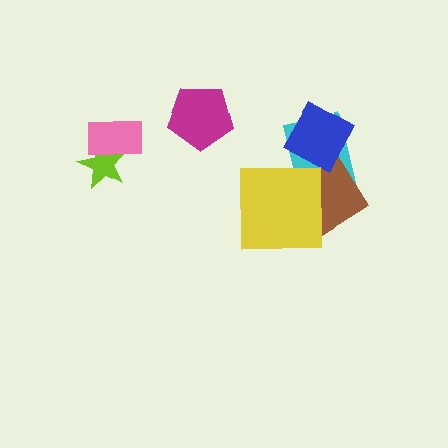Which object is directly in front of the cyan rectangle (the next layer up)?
The brown diamond is directly in front of the cyan rectangle.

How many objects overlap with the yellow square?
2 objects overlap with the yellow square.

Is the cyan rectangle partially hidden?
Yes, it is partially covered by another shape.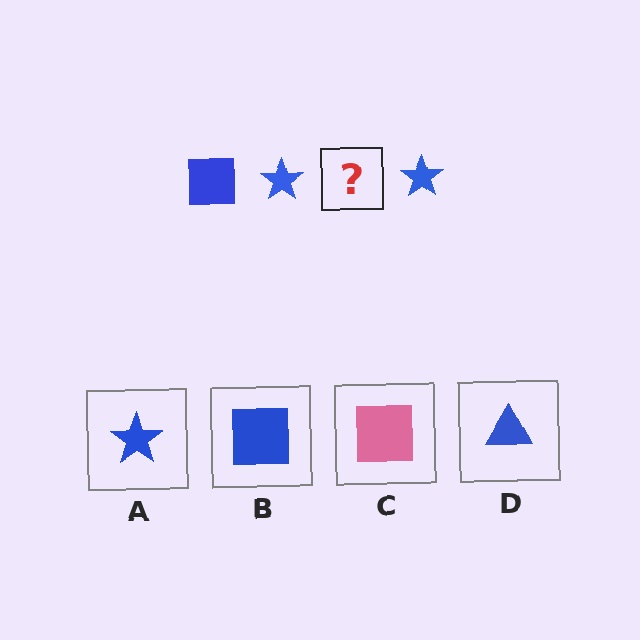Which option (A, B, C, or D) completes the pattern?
B.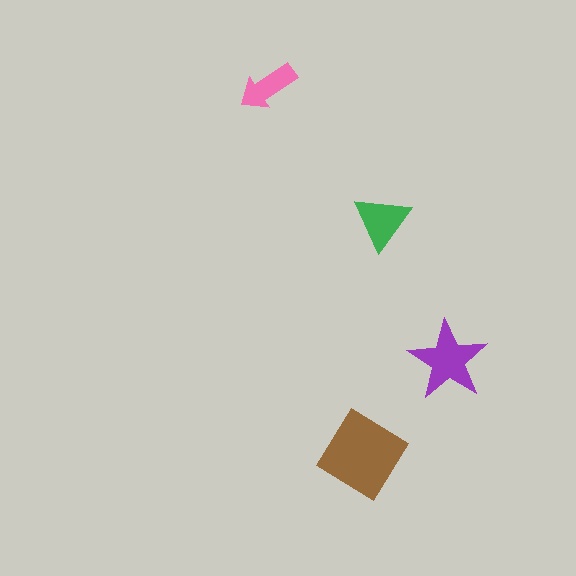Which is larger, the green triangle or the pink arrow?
The green triangle.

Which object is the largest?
The brown diamond.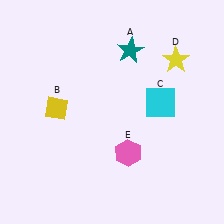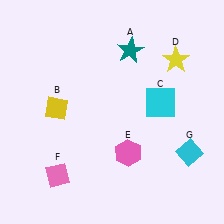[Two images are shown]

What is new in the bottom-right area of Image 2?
A cyan diamond (G) was added in the bottom-right area of Image 2.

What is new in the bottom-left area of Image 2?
A pink diamond (F) was added in the bottom-left area of Image 2.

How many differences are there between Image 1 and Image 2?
There are 2 differences between the two images.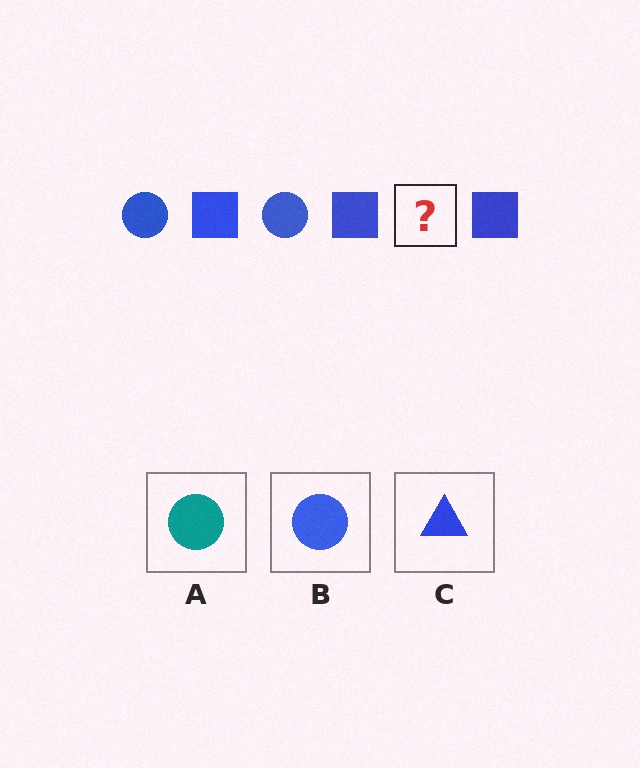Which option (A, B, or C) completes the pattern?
B.